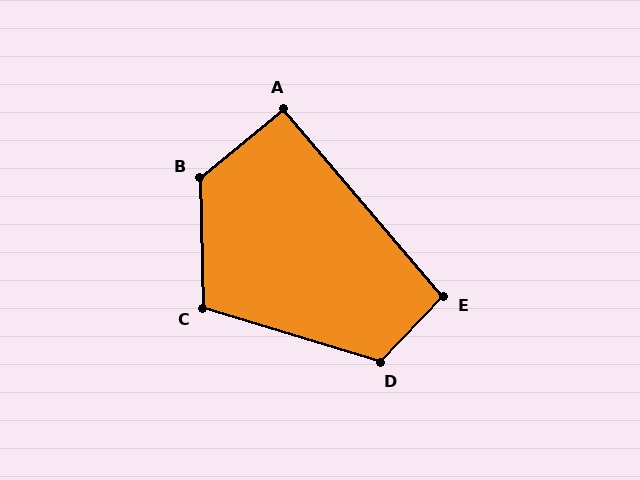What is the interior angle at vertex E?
Approximately 95 degrees (obtuse).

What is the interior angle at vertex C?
Approximately 108 degrees (obtuse).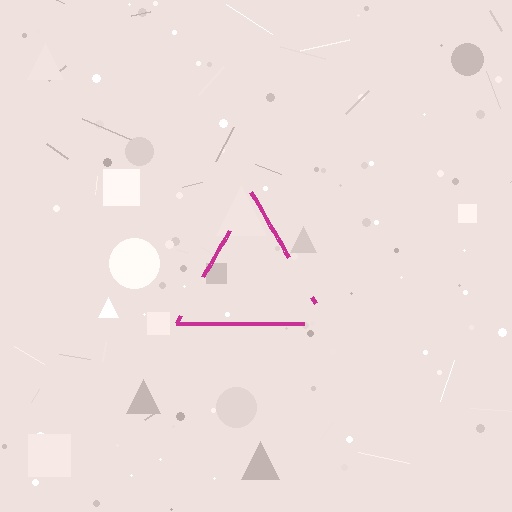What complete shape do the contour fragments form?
The contour fragments form a triangle.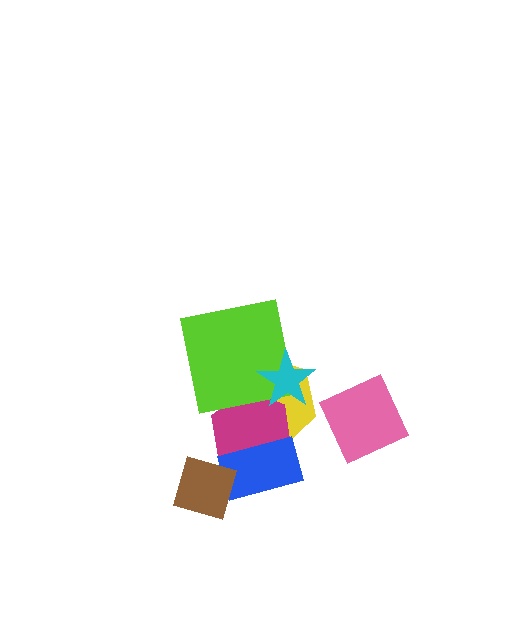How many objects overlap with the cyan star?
3 objects overlap with the cyan star.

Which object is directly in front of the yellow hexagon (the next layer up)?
The magenta hexagon is directly in front of the yellow hexagon.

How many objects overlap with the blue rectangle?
3 objects overlap with the blue rectangle.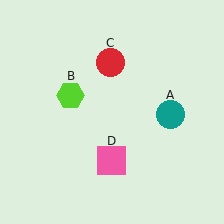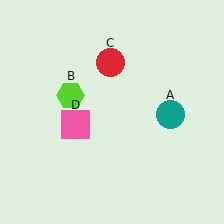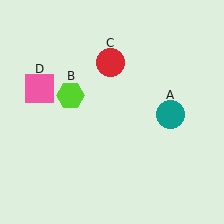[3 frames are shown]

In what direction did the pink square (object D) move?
The pink square (object D) moved up and to the left.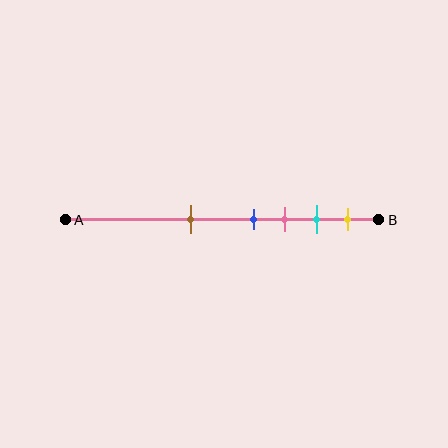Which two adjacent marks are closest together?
The blue and pink marks are the closest adjacent pair.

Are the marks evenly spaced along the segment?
No, the marks are not evenly spaced.